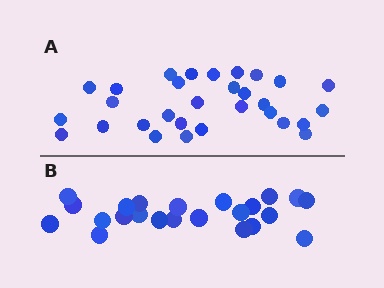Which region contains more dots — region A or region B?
Region A (the top region) has more dots.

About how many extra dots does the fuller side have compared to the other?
Region A has roughly 8 or so more dots than region B.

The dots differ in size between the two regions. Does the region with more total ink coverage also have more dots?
No. Region B has more total ink coverage because its dots are larger, but region A actually contains more individual dots. Total area can be misleading — the number of items is what matters here.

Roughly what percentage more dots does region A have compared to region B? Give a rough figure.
About 30% more.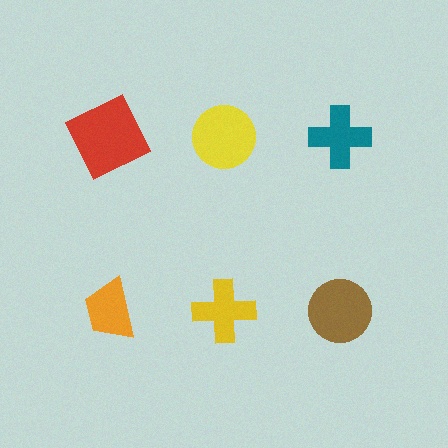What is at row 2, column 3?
A brown circle.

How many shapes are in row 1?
3 shapes.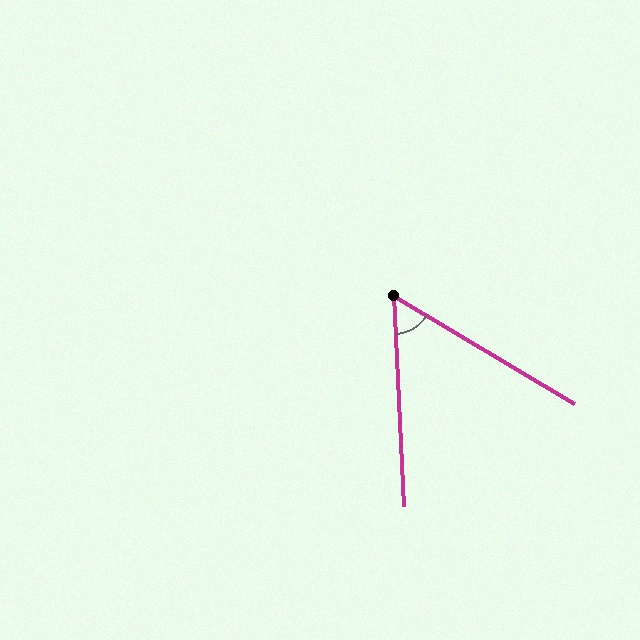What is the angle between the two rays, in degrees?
Approximately 57 degrees.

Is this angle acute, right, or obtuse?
It is acute.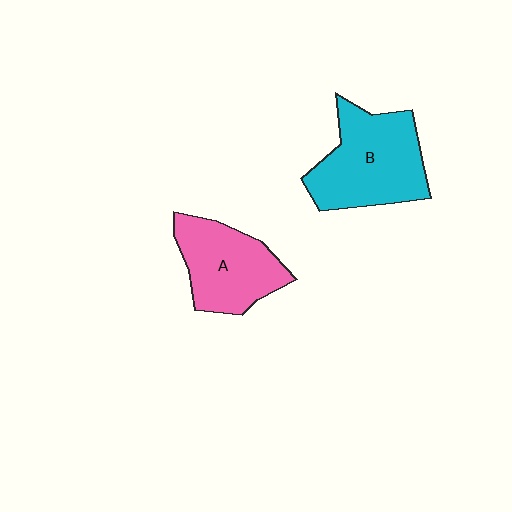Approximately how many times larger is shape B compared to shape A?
Approximately 1.2 times.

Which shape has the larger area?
Shape B (cyan).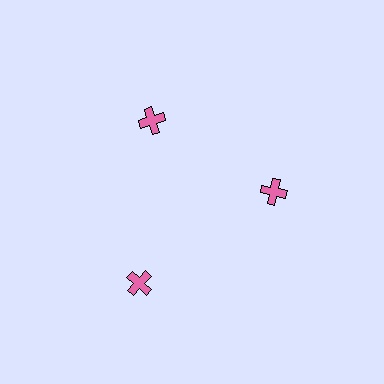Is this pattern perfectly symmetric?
No. The 3 pink crosses are arranged in a ring, but one element near the 7 o'clock position is pushed outward from the center, breaking the 3-fold rotational symmetry.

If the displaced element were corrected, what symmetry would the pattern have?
It would have 3-fold rotational symmetry — the pattern would map onto itself every 120 degrees.